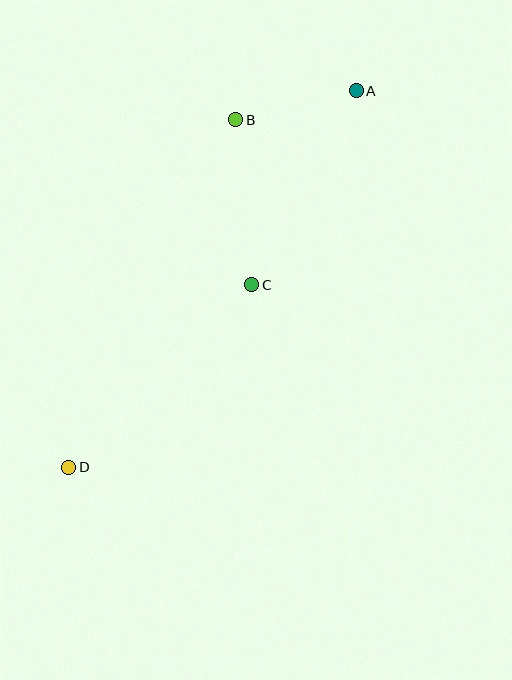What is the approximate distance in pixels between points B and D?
The distance between B and D is approximately 386 pixels.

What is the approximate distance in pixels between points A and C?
The distance between A and C is approximately 220 pixels.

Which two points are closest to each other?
Points A and B are closest to each other.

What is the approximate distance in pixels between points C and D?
The distance between C and D is approximately 258 pixels.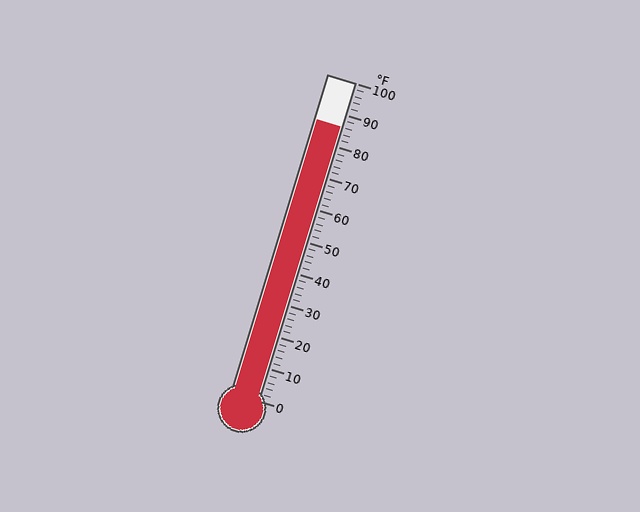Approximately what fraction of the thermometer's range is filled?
The thermometer is filled to approximately 85% of its range.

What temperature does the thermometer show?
The thermometer shows approximately 86°F.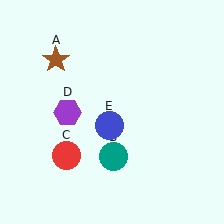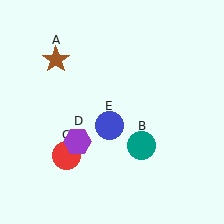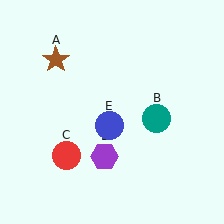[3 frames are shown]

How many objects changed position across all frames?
2 objects changed position: teal circle (object B), purple hexagon (object D).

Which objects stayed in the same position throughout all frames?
Brown star (object A) and red circle (object C) and blue circle (object E) remained stationary.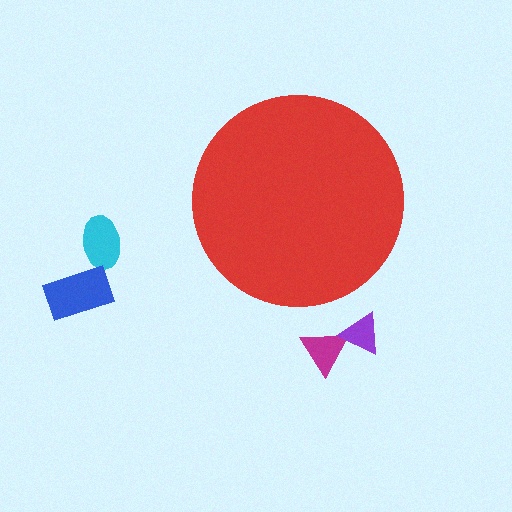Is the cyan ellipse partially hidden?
No, the cyan ellipse is fully visible.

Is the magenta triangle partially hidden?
No, the magenta triangle is fully visible.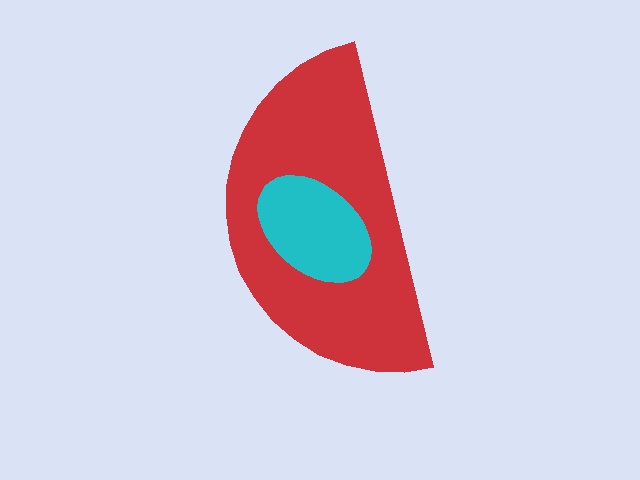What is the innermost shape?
The cyan ellipse.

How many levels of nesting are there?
2.